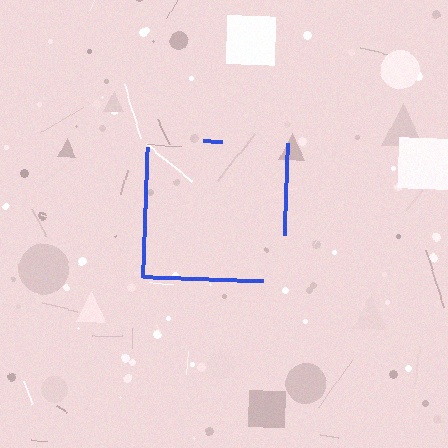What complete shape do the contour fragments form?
The contour fragments form a square.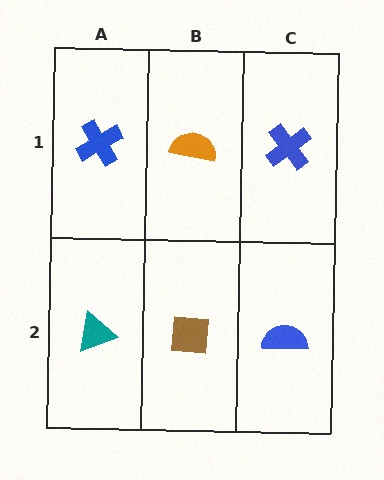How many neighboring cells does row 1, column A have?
2.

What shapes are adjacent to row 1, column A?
A teal triangle (row 2, column A), an orange semicircle (row 1, column B).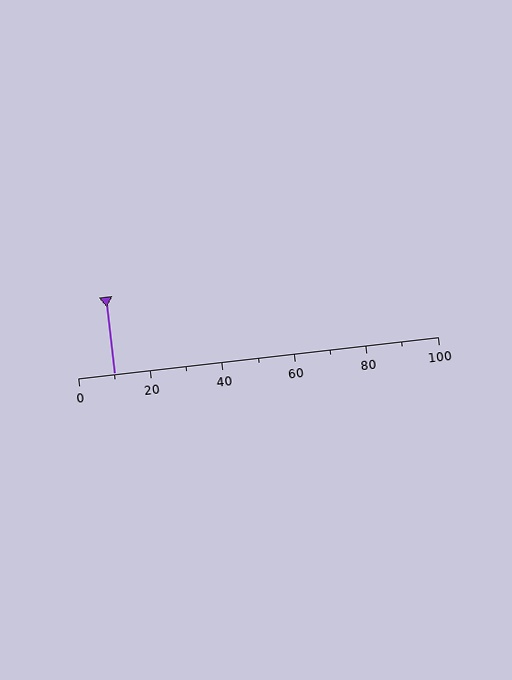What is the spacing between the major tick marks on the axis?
The major ticks are spaced 20 apart.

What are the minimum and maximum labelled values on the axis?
The axis runs from 0 to 100.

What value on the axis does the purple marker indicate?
The marker indicates approximately 10.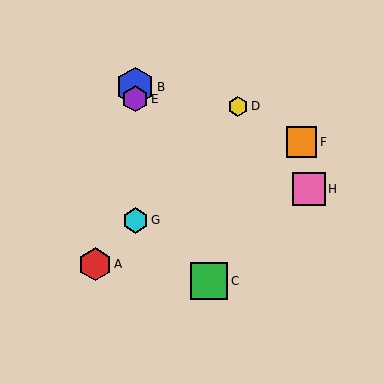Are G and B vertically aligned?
Yes, both are at x≈135.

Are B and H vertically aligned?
No, B is at x≈135 and H is at x≈309.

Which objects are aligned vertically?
Objects B, E, G are aligned vertically.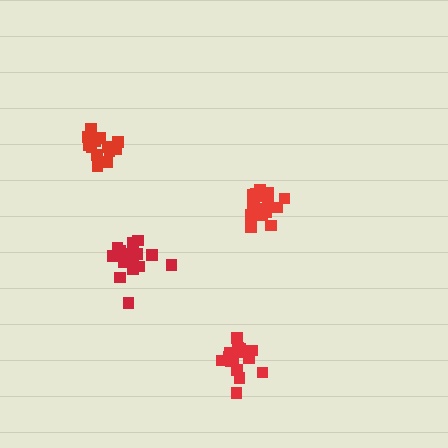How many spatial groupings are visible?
There are 4 spatial groupings.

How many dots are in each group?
Group 1: 17 dots, Group 2: 16 dots, Group 3: 14 dots, Group 4: 17 dots (64 total).